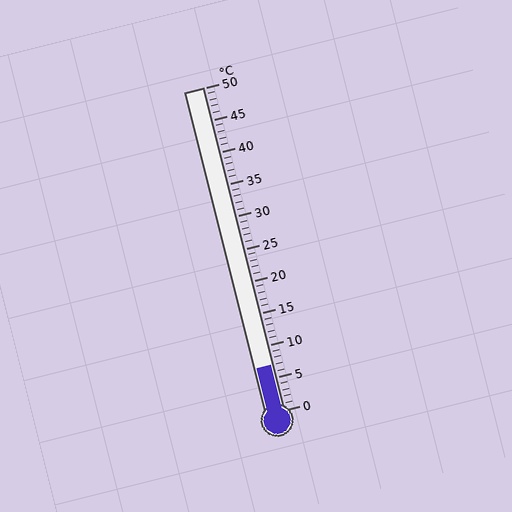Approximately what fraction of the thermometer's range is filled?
The thermometer is filled to approximately 15% of its range.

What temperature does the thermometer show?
The thermometer shows approximately 7°C.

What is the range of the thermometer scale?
The thermometer scale ranges from 0°C to 50°C.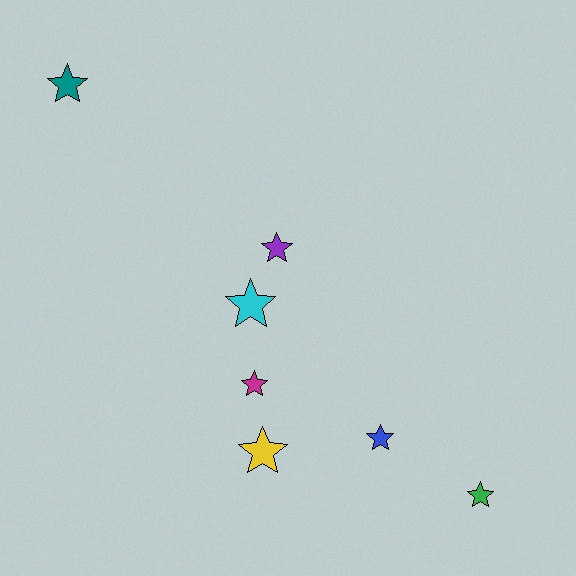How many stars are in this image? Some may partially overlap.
There are 7 stars.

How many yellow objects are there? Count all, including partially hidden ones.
There is 1 yellow object.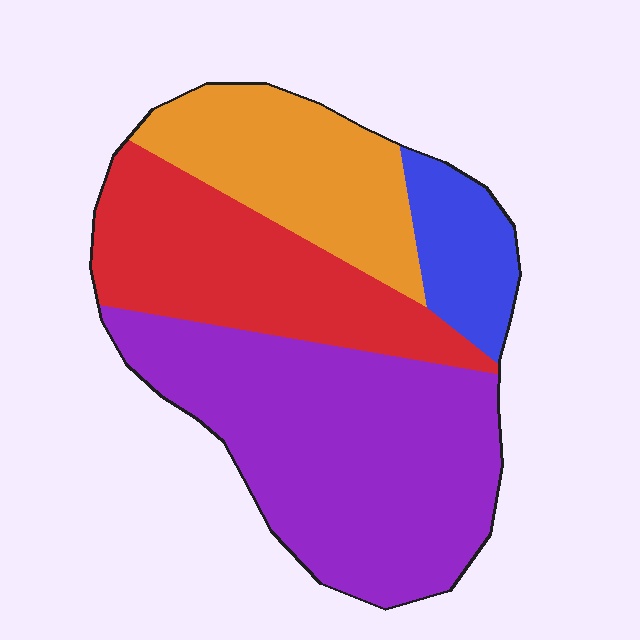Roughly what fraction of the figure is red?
Red covers about 25% of the figure.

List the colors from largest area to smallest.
From largest to smallest: purple, red, orange, blue.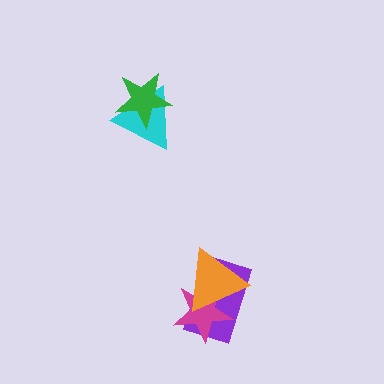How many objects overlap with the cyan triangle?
1 object overlaps with the cyan triangle.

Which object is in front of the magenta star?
The orange triangle is in front of the magenta star.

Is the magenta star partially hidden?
Yes, it is partially covered by another shape.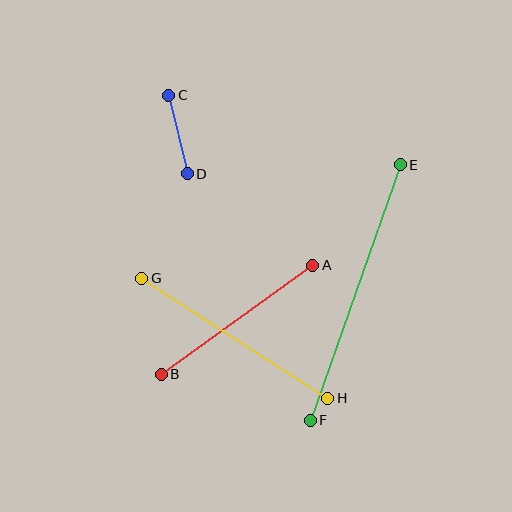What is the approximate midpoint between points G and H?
The midpoint is at approximately (235, 338) pixels.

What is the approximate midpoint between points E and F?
The midpoint is at approximately (355, 293) pixels.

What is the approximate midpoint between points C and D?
The midpoint is at approximately (178, 135) pixels.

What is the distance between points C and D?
The distance is approximately 81 pixels.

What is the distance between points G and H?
The distance is approximately 222 pixels.